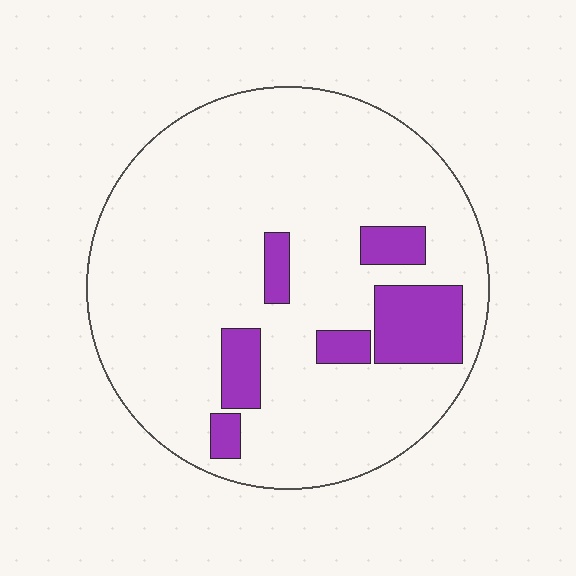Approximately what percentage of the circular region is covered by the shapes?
Approximately 15%.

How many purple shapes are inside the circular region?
6.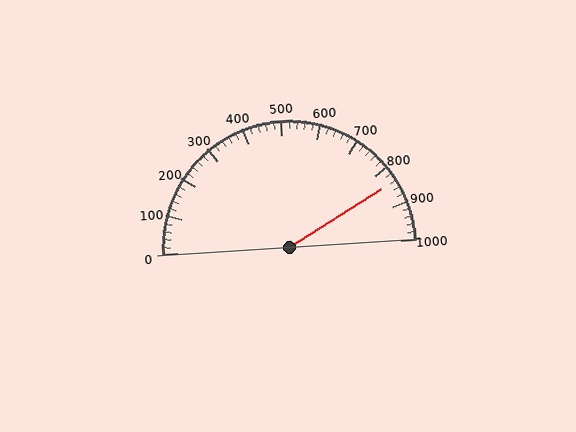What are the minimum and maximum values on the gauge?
The gauge ranges from 0 to 1000.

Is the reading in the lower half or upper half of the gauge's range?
The reading is in the upper half of the range (0 to 1000).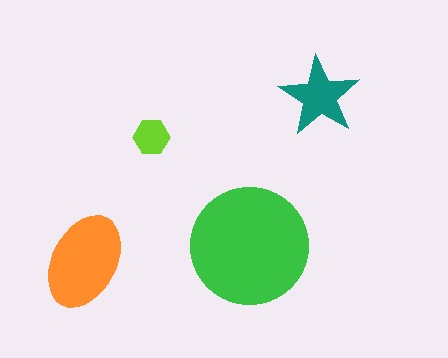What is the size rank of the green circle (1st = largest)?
1st.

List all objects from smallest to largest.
The lime hexagon, the teal star, the orange ellipse, the green circle.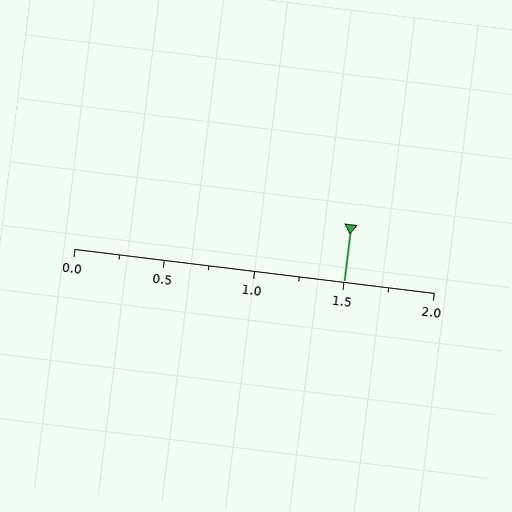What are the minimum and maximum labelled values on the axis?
The axis runs from 0.0 to 2.0.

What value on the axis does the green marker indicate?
The marker indicates approximately 1.5.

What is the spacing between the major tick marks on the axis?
The major ticks are spaced 0.5 apart.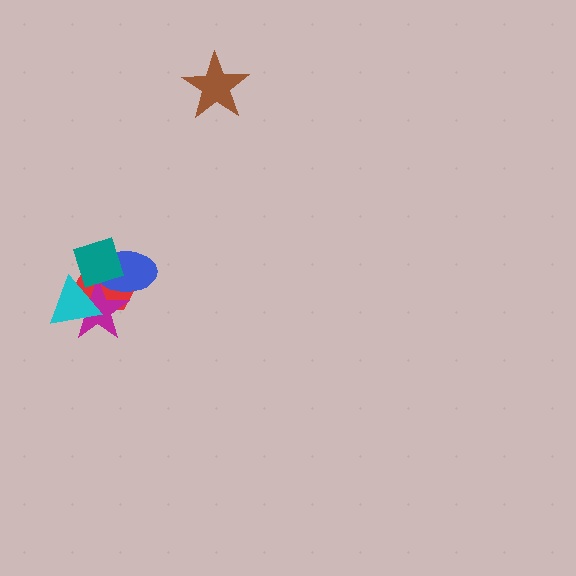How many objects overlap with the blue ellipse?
3 objects overlap with the blue ellipse.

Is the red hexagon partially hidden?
Yes, it is partially covered by another shape.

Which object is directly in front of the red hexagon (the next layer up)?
The blue ellipse is directly in front of the red hexagon.